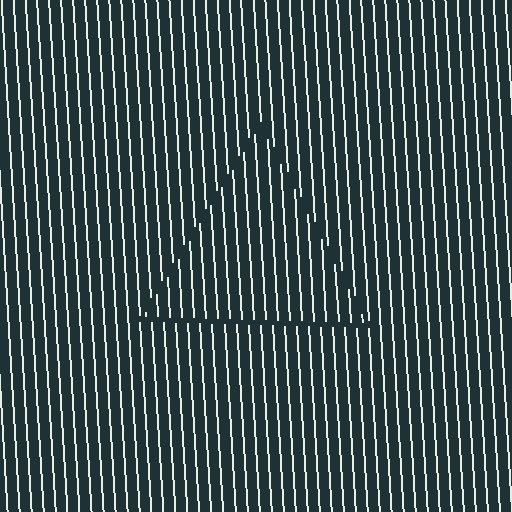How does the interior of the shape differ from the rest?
The interior of the shape contains the same grating, shifted by half a period — the contour is defined by the phase discontinuity where line-ends from the inner and outer gratings abut.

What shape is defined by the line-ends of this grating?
An illusory triangle. The interior of the shape contains the same grating, shifted by half a period — the contour is defined by the phase discontinuity where line-ends from the inner and outer gratings abut.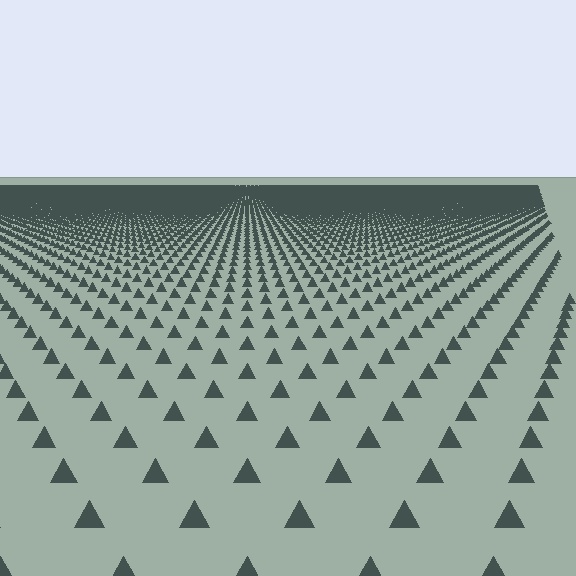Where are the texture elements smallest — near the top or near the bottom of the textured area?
Near the top.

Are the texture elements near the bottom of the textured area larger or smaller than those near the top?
Larger. Near the bottom, elements are closer to the viewer and appear at a bigger on-screen size.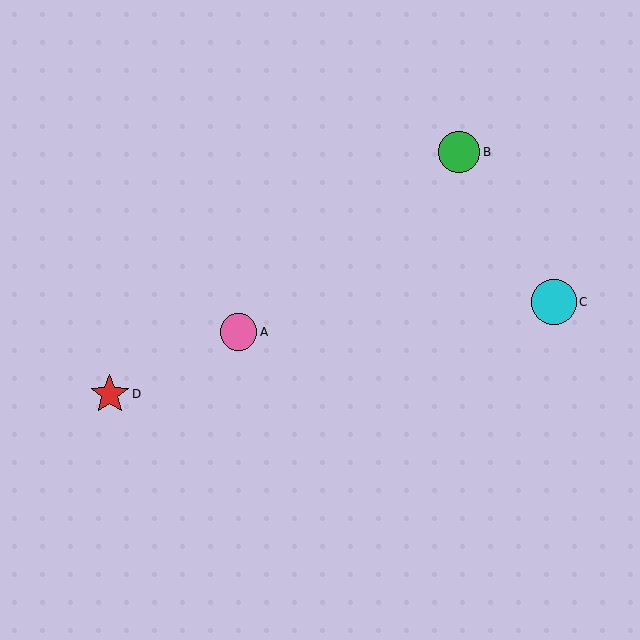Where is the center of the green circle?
The center of the green circle is at (459, 152).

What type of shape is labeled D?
Shape D is a red star.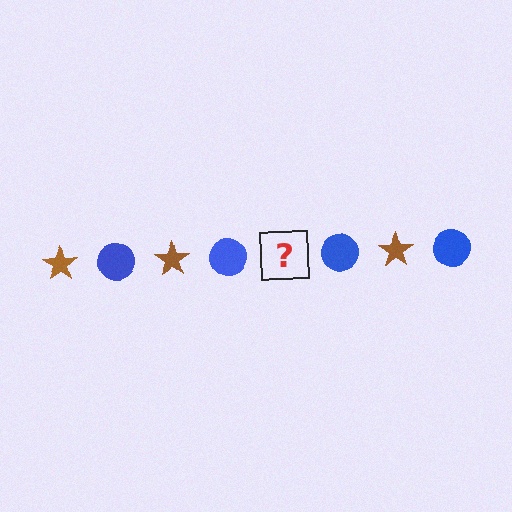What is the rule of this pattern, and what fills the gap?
The rule is that the pattern alternates between brown star and blue circle. The gap should be filled with a brown star.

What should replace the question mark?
The question mark should be replaced with a brown star.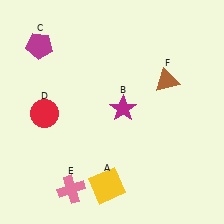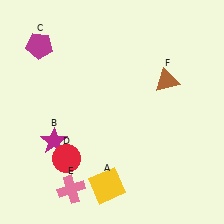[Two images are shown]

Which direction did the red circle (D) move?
The red circle (D) moved down.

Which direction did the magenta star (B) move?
The magenta star (B) moved left.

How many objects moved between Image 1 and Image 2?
2 objects moved between the two images.